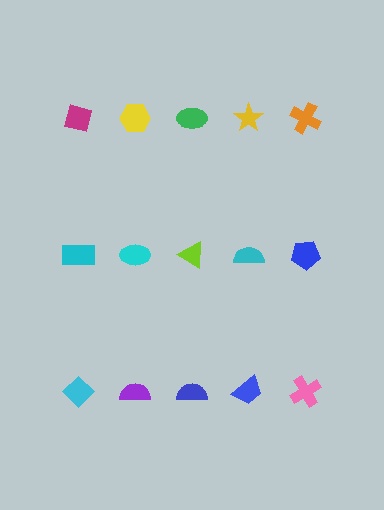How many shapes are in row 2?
5 shapes.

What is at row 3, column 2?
A purple semicircle.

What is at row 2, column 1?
A cyan rectangle.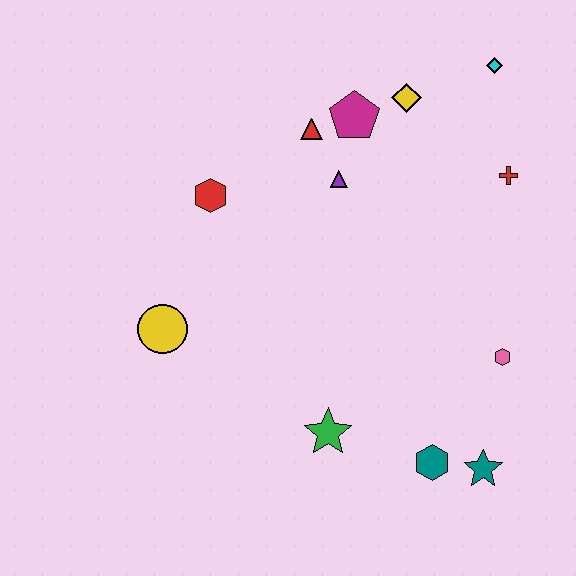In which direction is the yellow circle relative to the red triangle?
The yellow circle is below the red triangle.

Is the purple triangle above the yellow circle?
Yes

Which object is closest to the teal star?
The teal hexagon is closest to the teal star.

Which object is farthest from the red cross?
The yellow circle is farthest from the red cross.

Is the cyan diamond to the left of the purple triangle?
No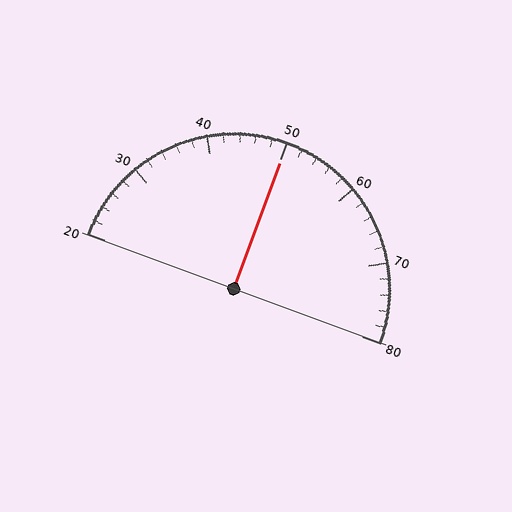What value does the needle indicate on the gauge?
The needle indicates approximately 50.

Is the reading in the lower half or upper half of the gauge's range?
The reading is in the upper half of the range (20 to 80).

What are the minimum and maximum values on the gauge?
The gauge ranges from 20 to 80.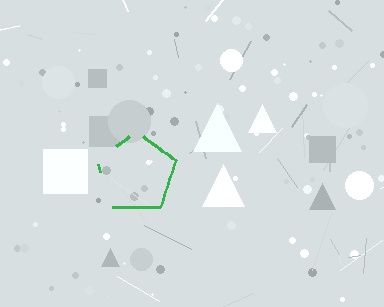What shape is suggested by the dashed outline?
The dashed outline suggests a pentagon.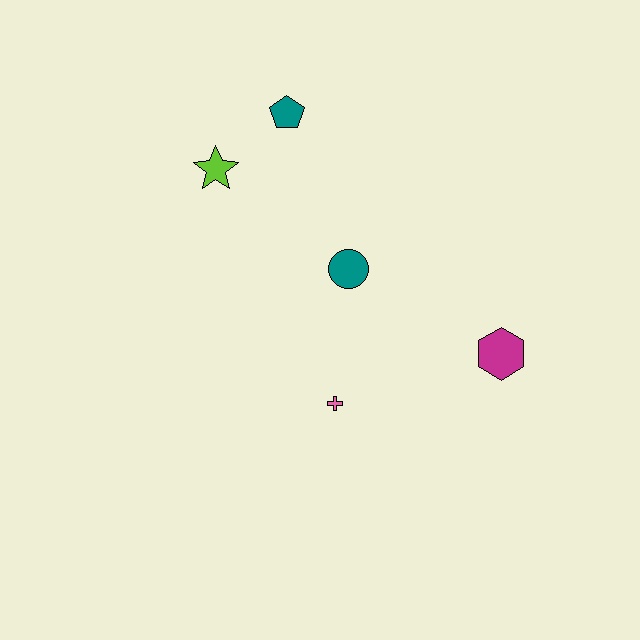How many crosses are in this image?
There is 1 cross.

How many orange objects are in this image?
There are no orange objects.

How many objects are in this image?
There are 5 objects.